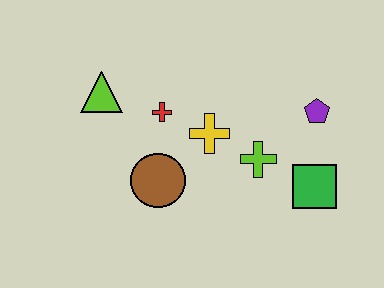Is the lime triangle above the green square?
Yes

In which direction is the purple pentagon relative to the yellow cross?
The purple pentagon is to the right of the yellow cross.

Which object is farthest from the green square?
The lime triangle is farthest from the green square.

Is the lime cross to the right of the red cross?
Yes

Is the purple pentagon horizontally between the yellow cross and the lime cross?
No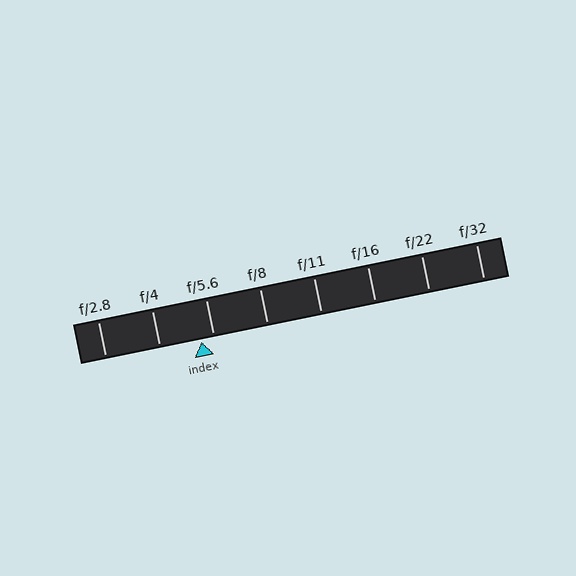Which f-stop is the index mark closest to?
The index mark is closest to f/5.6.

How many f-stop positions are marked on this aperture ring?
There are 8 f-stop positions marked.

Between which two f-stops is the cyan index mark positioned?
The index mark is between f/4 and f/5.6.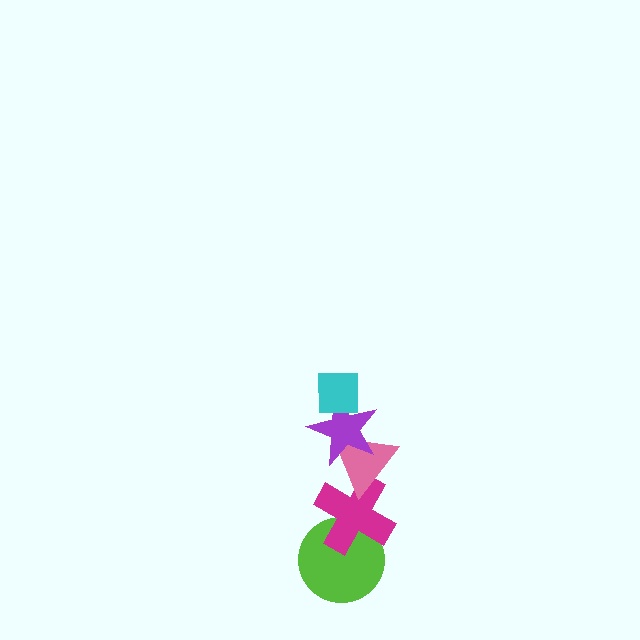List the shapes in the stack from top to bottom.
From top to bottom: the cyan square, the purple star, the pink triangle, the magenta cross, the lime circle.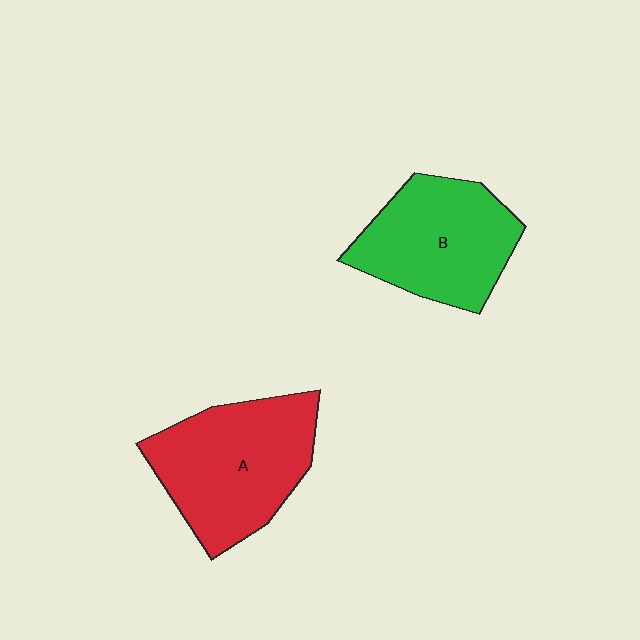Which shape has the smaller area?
Shape B (green).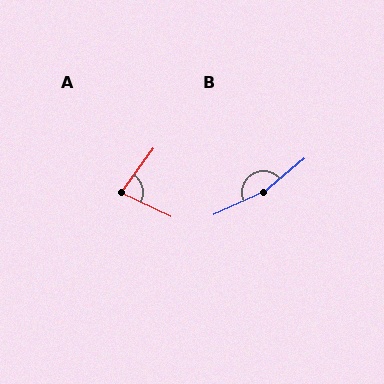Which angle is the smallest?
A, at approximately 79 degrees.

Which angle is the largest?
B, at approximately 165 degrees.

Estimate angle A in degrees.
Approximately 79 degrees.